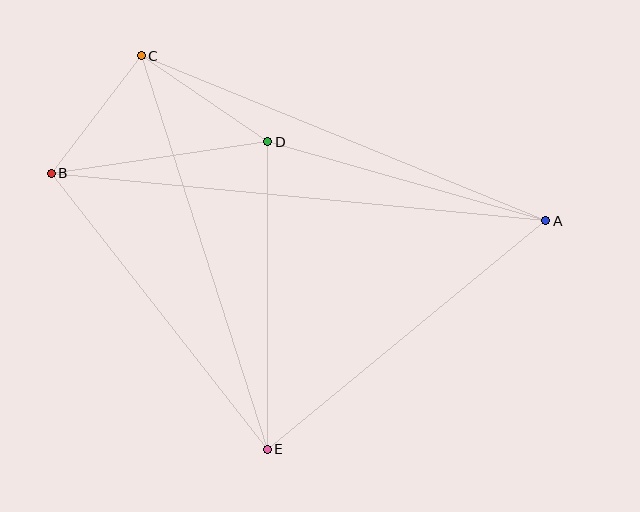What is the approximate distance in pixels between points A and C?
The distance between A and C is approximately 437 pixels.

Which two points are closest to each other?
Points B and C are closest to each other.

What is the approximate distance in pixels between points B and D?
The distance between B and D is approximately 218 pixels.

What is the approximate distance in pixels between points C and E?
The distance between C and E is approximately 413 pixels.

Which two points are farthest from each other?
Points A and B are farthest from each other.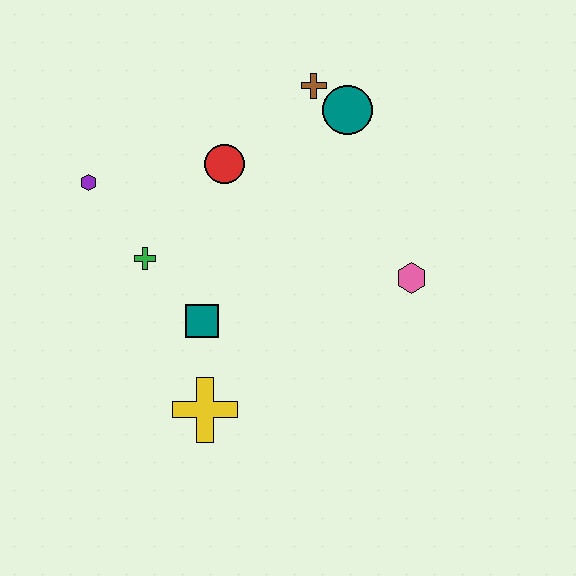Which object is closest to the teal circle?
The brown cross is closest to the teal circle.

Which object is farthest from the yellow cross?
The brown cross is farthest from the yellow cross.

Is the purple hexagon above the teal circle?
No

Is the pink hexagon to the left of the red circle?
No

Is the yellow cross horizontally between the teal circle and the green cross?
Yes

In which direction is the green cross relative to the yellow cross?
The green cross is above the yellow cross.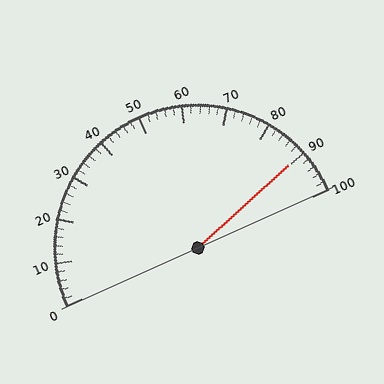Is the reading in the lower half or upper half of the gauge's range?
The reading is in the upper half of the range (0 to 100).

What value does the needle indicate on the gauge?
The needle indicates approximately 90.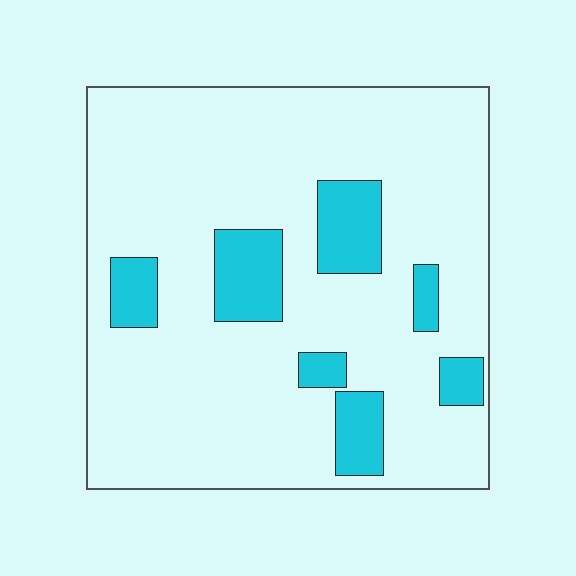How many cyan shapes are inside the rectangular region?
7.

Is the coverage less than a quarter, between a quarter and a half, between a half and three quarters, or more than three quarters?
Less than a quarter.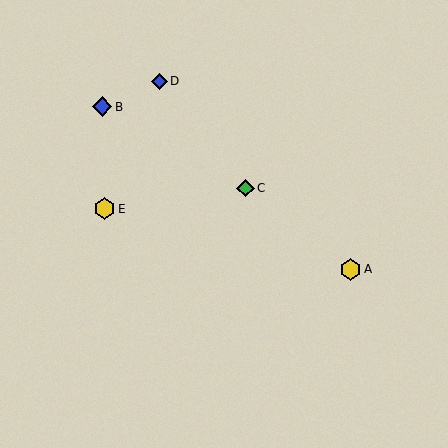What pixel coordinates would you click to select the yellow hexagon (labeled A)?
Click at (351, 269) to select the yellow hexagon A.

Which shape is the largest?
The yellow hexagon (labeled E) is the largest.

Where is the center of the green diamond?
The center of the green diamond is at (245, 188).